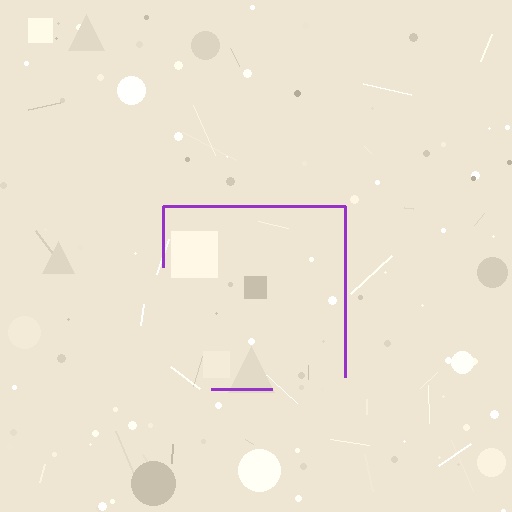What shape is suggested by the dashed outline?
The dashed outline suggests a square.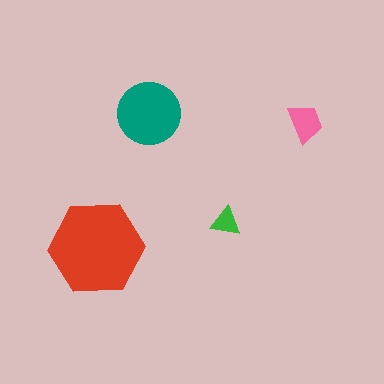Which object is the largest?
The red hexagon.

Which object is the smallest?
The green triangle.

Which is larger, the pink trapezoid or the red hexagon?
The red hexagon.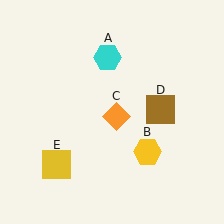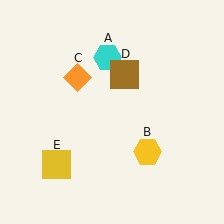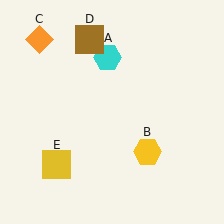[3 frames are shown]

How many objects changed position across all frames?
2 objects changed position: orange diamond (object C), brown square (object D).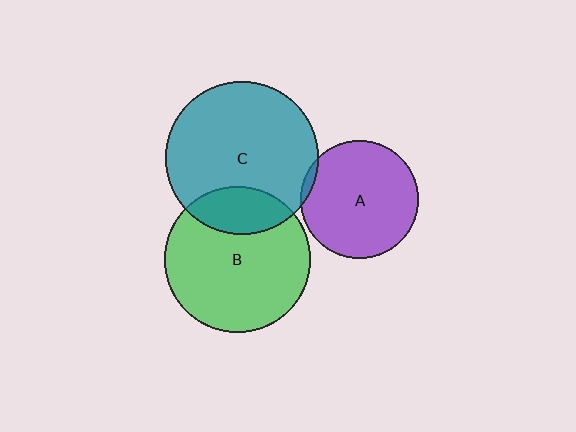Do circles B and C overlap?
Yes.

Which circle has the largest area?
Circle C (teal).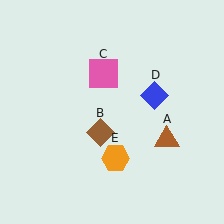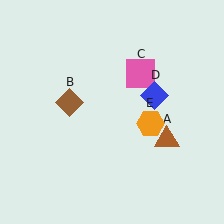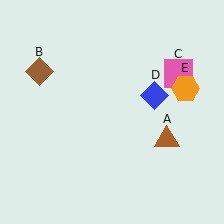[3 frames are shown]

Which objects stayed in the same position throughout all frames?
Brown triangle (object A) and blue diamond (object D) remained stationary.